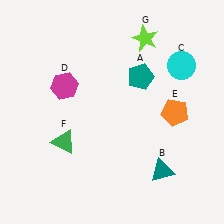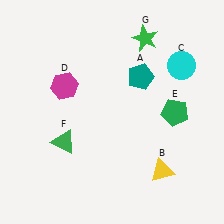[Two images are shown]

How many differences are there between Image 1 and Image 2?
There are 3 differences between the two images.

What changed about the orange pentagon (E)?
In Image 1, E is orange. In Image 2, it changed to green.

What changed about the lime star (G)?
In Image 1, G is lime. In Image 2, it changed to green.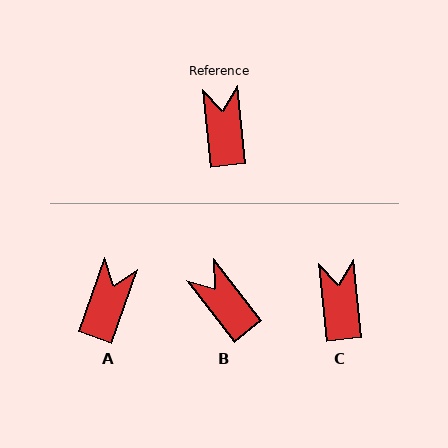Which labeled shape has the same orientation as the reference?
C.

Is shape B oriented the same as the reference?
No, it is off by about 32 degrees.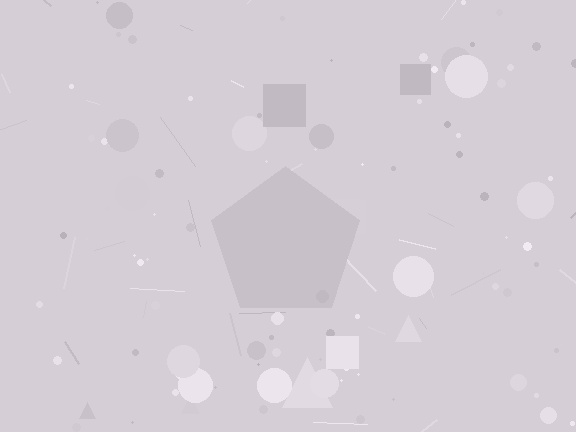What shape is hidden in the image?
A pentagon is hidden in the image.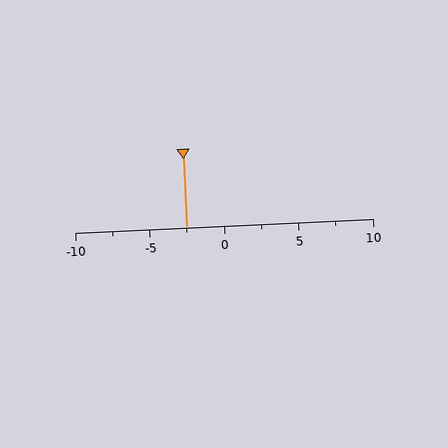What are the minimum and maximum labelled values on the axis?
The axis runs from -10 to 10.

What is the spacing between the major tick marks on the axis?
The major ticks are spaced 5 apart.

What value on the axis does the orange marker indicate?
The marker indicates approximately -2.5.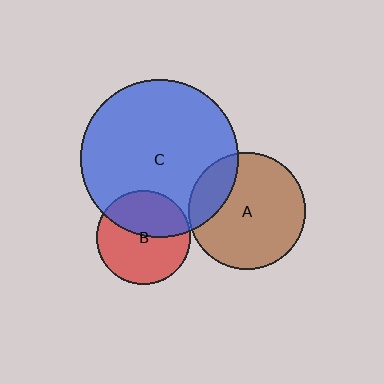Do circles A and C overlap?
Yes.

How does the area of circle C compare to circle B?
Approximately 2.8 times.